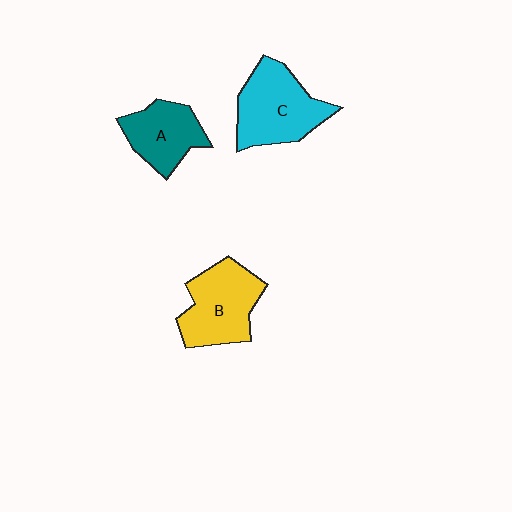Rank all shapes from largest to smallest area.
From largest to smallest: C (cyan), B (yellow), A (teal).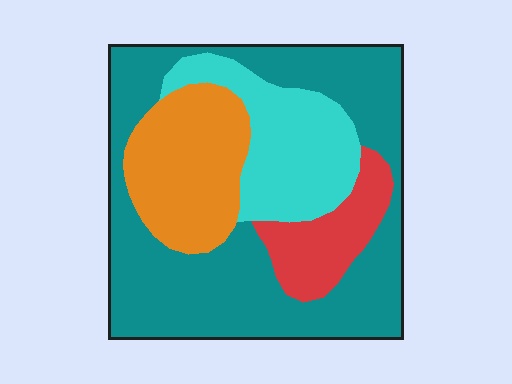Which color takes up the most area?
Teal, at roughly 50%.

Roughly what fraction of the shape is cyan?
Cyan covers around 20% of the shape.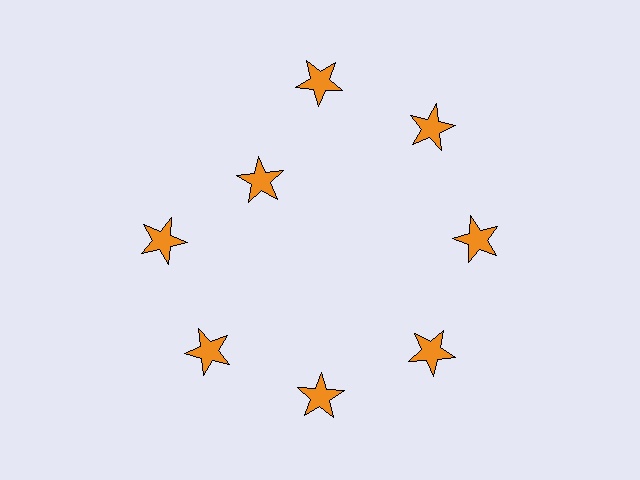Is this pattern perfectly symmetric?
No. The 8 orange stars are arranged in a ring, but one element near the 10 o'clock position is pulled inward toward the center, breaking the 8-fold rotational symmetry.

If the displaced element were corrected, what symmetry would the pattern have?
It would have 8-fold rotational symmetry — the pattern would map onto itself every 45 degrees.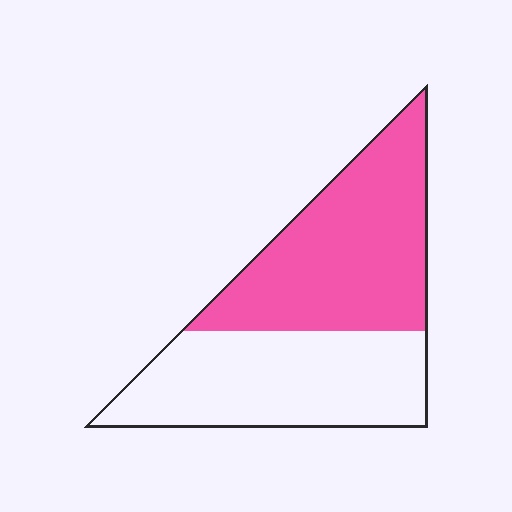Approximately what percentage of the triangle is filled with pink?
Approximately 50%.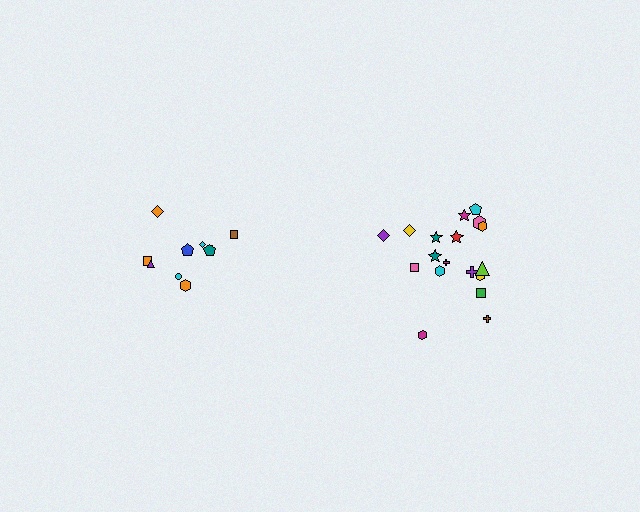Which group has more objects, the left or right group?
The right group.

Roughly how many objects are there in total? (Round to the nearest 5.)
Roughly 30 objects in total.